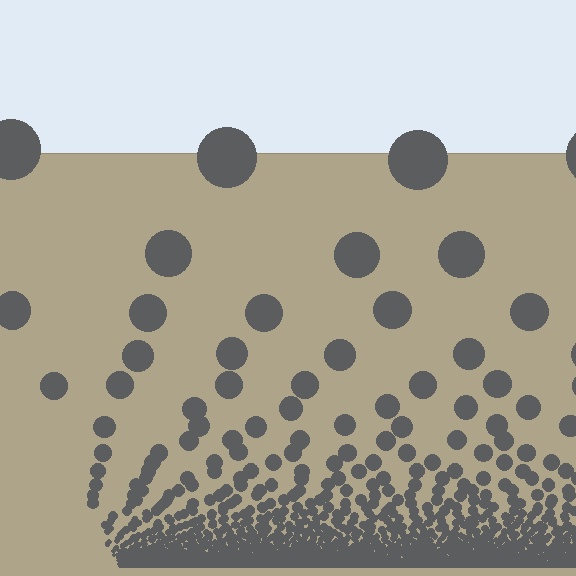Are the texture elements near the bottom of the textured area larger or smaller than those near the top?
Smaller. The gradient is inverted — elements near the bottom are smaller and denser.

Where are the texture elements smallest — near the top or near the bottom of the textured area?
Near the bottom.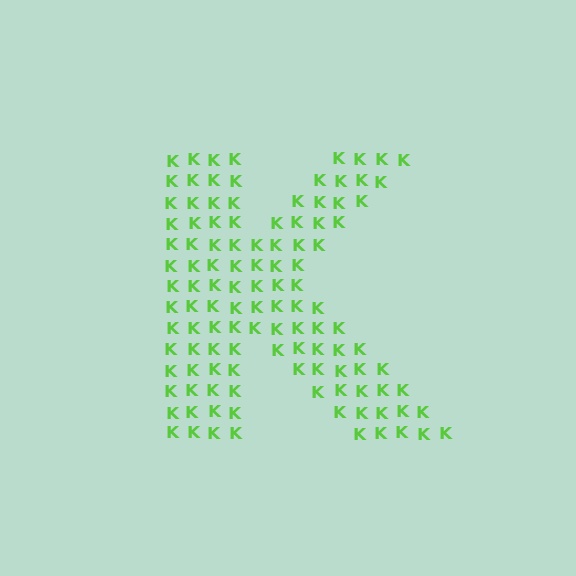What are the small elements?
The small elements are letter K's.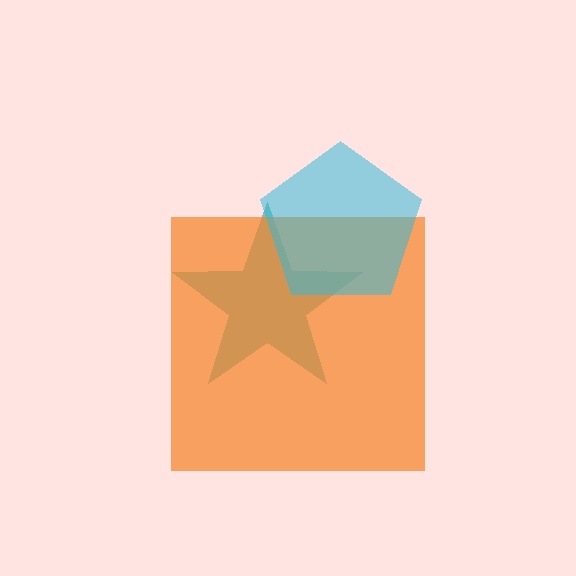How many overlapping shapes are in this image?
There are 3 overlapping shapes in the image.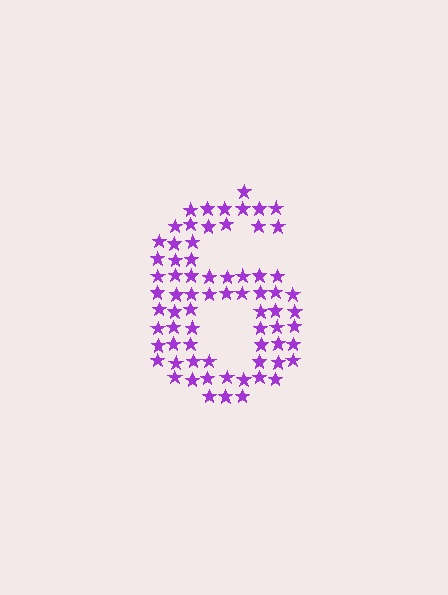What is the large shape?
The large shape is the digit 6.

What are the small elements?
The small elements are stars.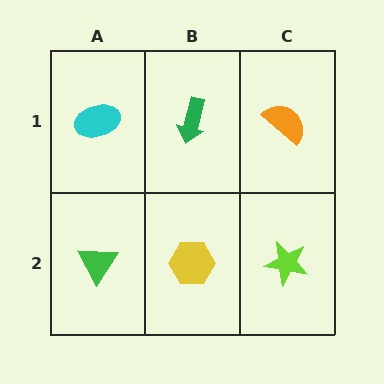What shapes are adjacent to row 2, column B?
A green arrow (row 1, column B), a green triangle (row 2, column A), a lime star (row 2, column C).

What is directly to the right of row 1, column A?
A green arrow.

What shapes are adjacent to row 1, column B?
A yellow hexagon (row 2, column B), a cyan ellipse (row 1, column A), an orange semicircle (row 1, column C).